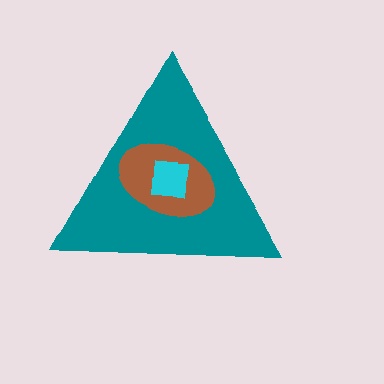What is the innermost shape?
The cyan square.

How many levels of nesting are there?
3.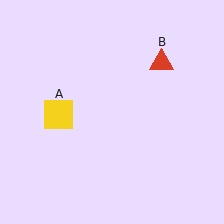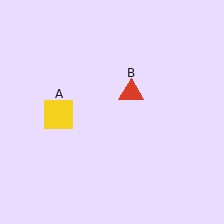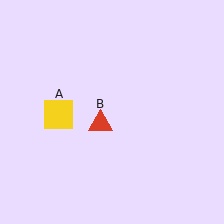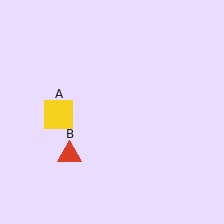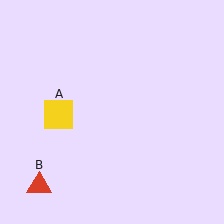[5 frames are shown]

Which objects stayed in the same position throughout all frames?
Yellow square (object A) remained stationary.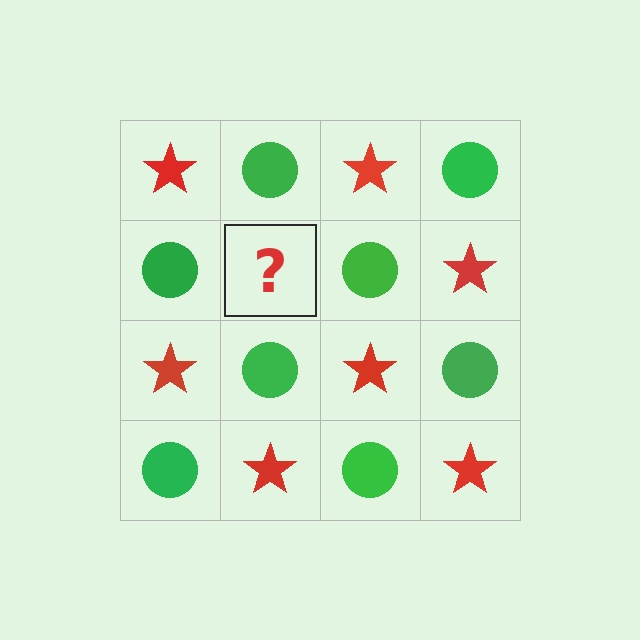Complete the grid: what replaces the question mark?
The question mark should be replaced with a red star.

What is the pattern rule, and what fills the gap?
The rule is that it alternates red star and green circle in a checkerboard pattern. The gap should be filled with a red star.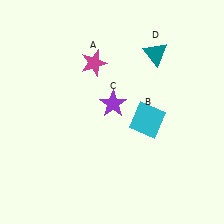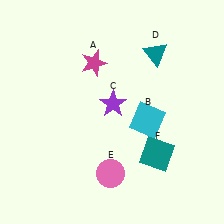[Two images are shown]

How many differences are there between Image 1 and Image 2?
There are 2 differences between the two images.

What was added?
A pink circle (E), a teal square (F) were added in Image 2.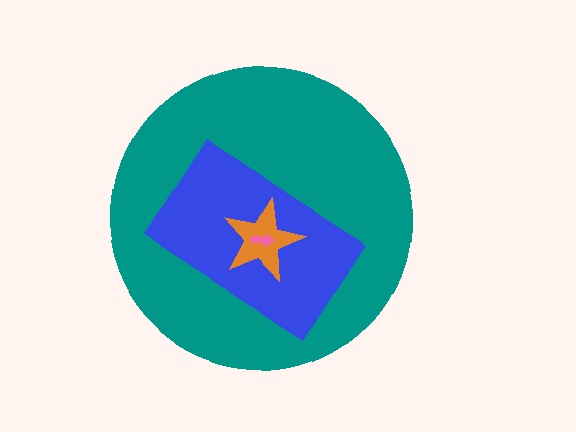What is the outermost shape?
The teal circle.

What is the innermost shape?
The pink arrow.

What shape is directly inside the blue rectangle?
The orange star.